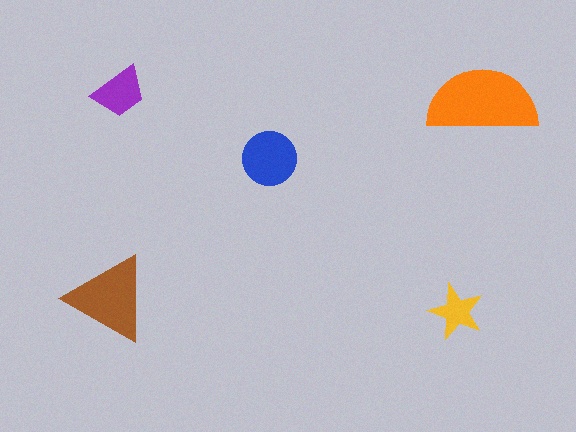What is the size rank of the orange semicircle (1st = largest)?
1st.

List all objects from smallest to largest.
The yellow star, the purple trapezoid, the blue circle, the brown triangle, the orange semicircle.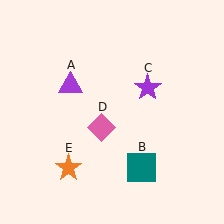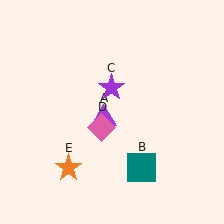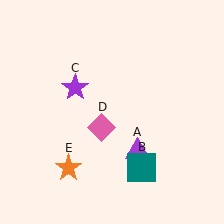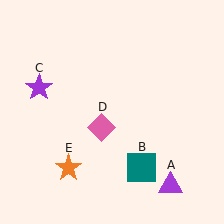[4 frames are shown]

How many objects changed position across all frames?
2 objects changed position: purple triangle (object A), purple star (object C).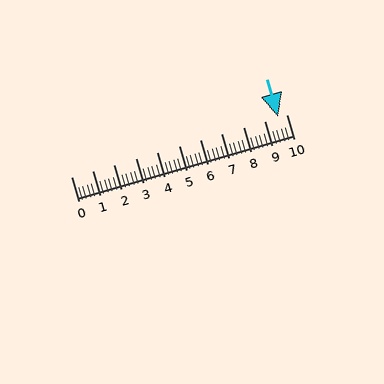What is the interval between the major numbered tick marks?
The major tick marks are spaced 1 units apart.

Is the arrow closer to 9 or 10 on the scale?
The arrow is closer to 10.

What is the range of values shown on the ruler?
The ruler shows values from 0 to 10.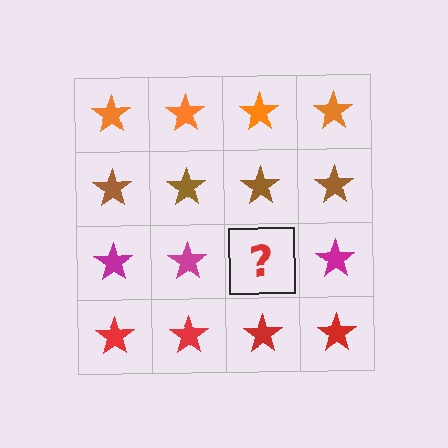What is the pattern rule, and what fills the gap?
The rule is that each row has a consistent color. The gap should be filled with a magenta star.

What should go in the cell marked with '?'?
The missing cell should contain a magenta star.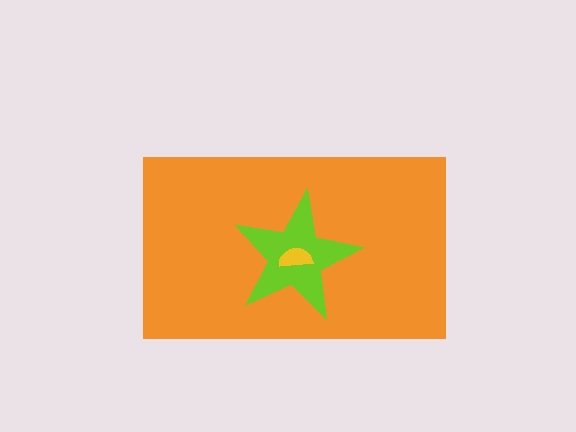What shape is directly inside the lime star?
The yellow semicircle.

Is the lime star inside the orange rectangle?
Yes.